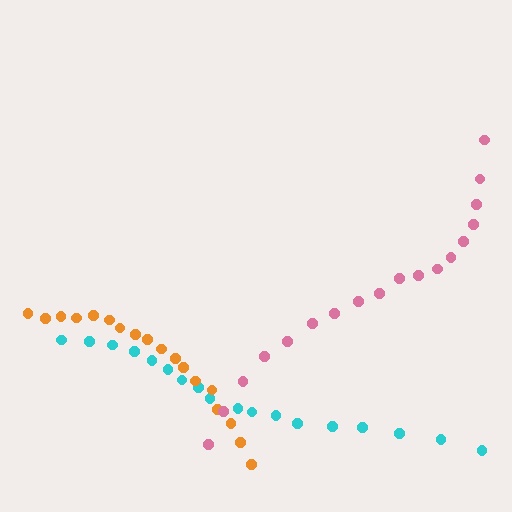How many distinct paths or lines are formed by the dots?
There are 3 distinct paths.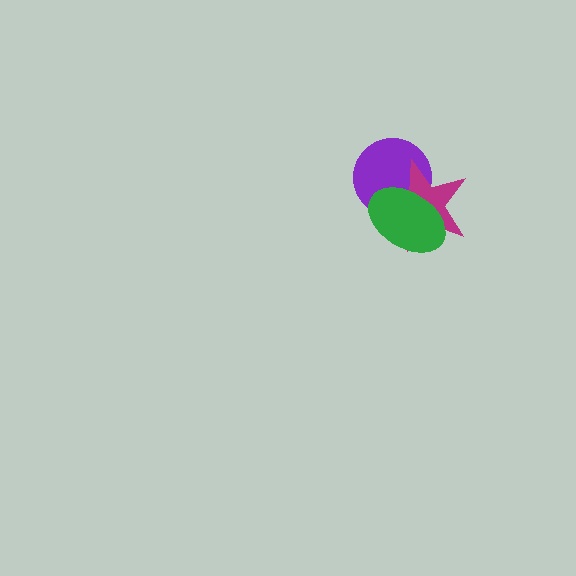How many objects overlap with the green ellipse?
2 objects overlap with the green ellipse.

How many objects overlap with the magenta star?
2 objects overlap with the magenta star.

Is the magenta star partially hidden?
Yes, it is partially covered by another shape.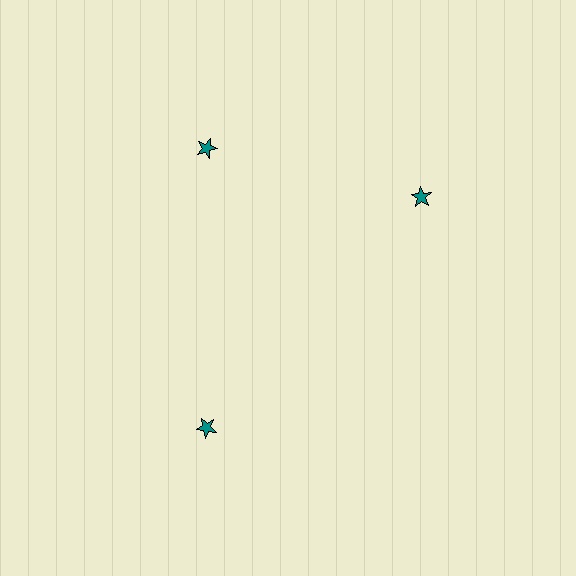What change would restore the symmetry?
The symmetry would be restored by rotating it back into even spacing with its neighbors so that all 3 stars sit at equal angles and equal distance from the center.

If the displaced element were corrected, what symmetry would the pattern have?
It would have 3-fold rotational symmetry — the pattern would map onto itself every 120 degrees.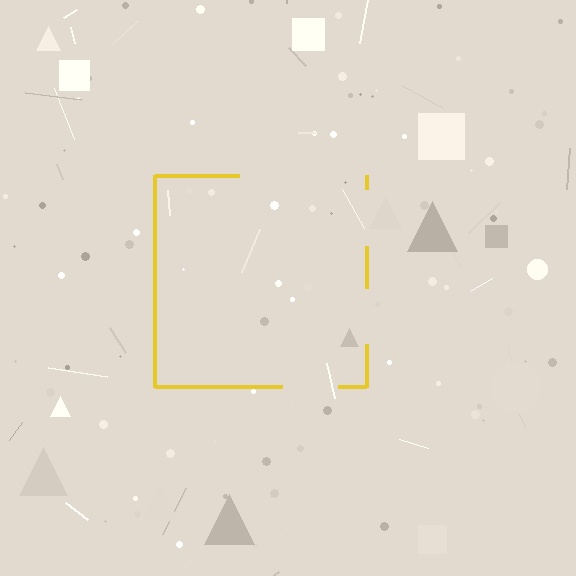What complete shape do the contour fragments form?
The contour fragments form a square.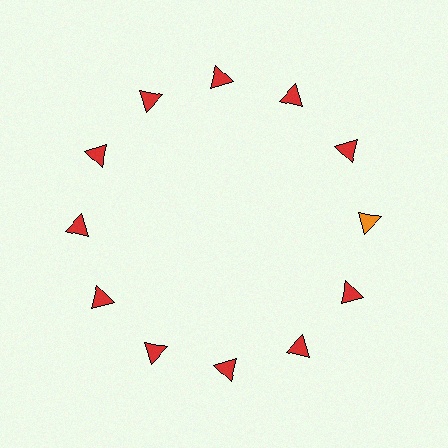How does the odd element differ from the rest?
It has a different color: orange instead of red.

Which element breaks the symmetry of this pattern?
The orange triangle at roughly the 3 o'clock position breaks the symmetry. All other shapes are red triangles.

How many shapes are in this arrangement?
There are 12 shapes arranged in a ring pattern.